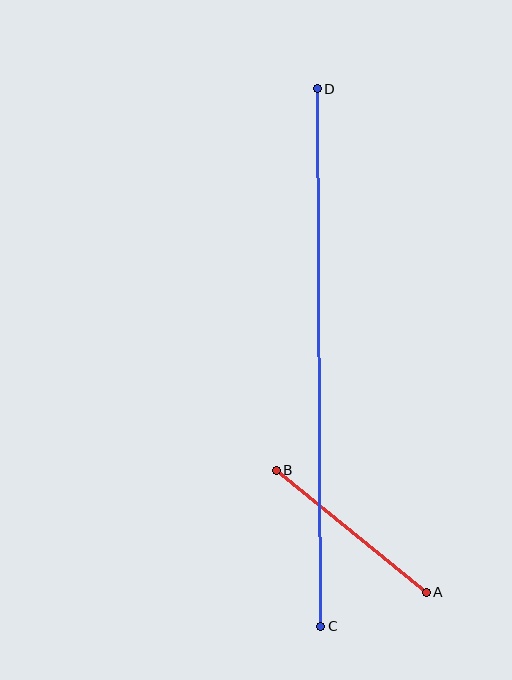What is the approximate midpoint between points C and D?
The midpoint is at approximately (319, 357) pixels.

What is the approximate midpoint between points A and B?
The midpoint is at approximately (351, 531) pixels.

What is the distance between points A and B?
The distance is approximately 194 pixels.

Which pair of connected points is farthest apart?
Points C and D are farthest apart.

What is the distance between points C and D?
The distance is approximately 537 pixels.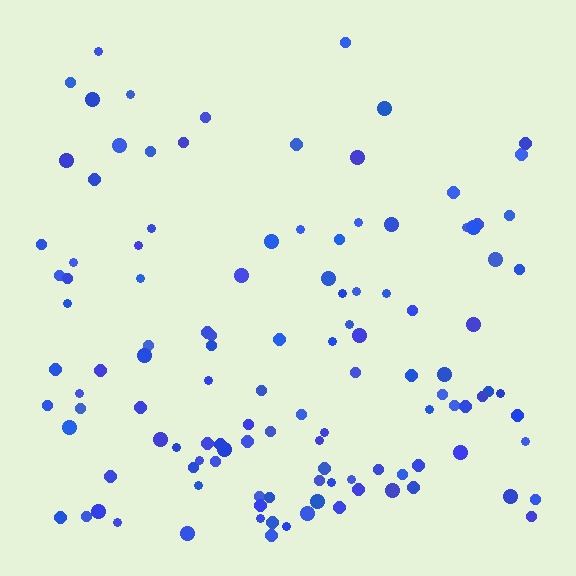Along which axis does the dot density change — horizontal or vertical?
Vertical.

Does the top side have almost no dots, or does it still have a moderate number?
Still a moderate number, just noticeably fewer than the bottom.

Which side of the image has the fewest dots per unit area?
The top.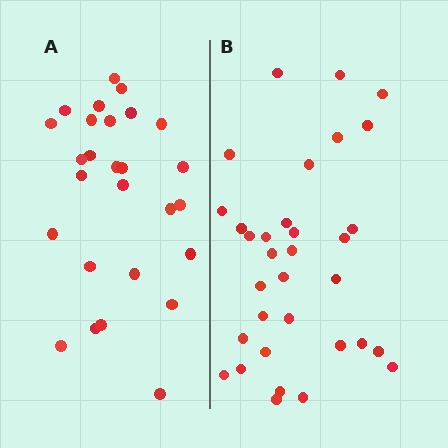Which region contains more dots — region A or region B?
Region B (the right region) has more dots.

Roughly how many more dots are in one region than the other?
Region B has about 6 more dots than region A.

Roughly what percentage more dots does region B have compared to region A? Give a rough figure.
About 20% more.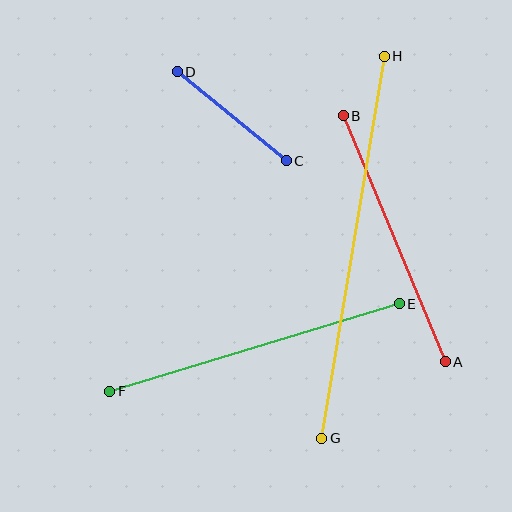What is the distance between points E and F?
The distance is approximately 303 pixels.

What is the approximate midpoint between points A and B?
The midpoint is at approximately (394, 239) pixels.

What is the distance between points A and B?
The distance is approximately 266 pixels.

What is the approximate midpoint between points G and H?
The midpoint is at approximately (353, 247) pixels.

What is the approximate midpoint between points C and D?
The midpoint is at approximately (232, 116) pixels.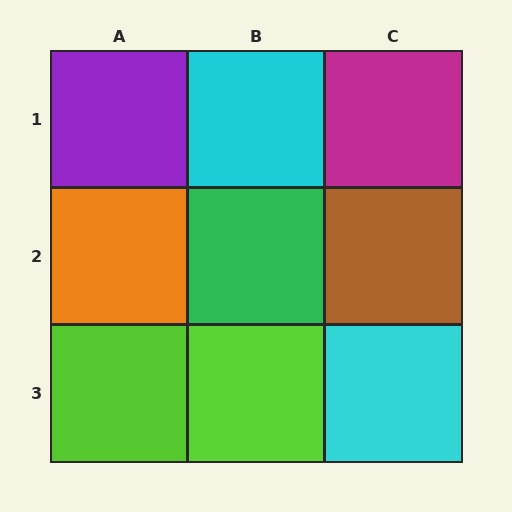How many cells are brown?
1 cell is brown.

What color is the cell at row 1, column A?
Purple.